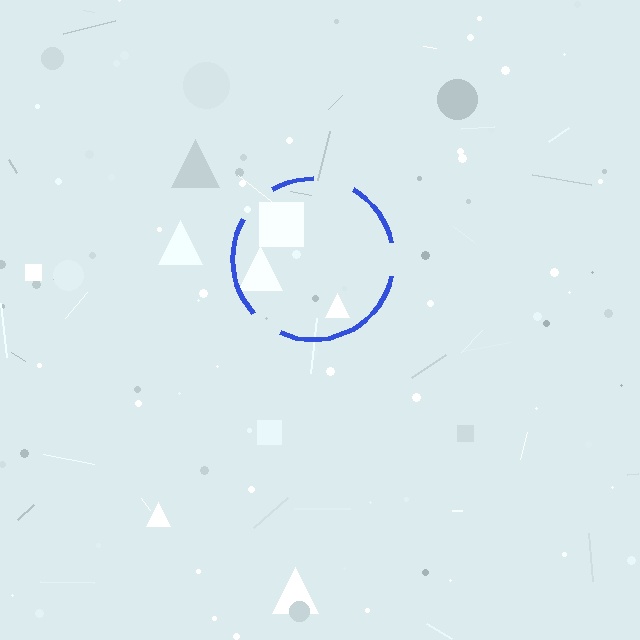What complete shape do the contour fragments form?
The contour fragments form a circle.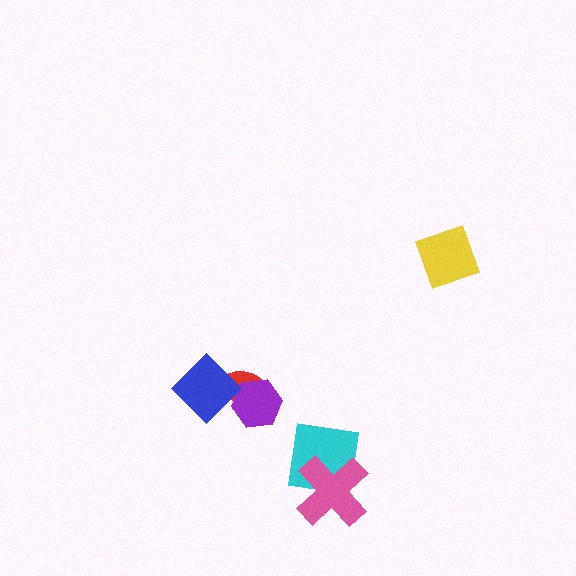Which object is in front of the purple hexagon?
The blue diamond is in front of the purple hexagon.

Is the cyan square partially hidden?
Yes, it is partially covered by another shape.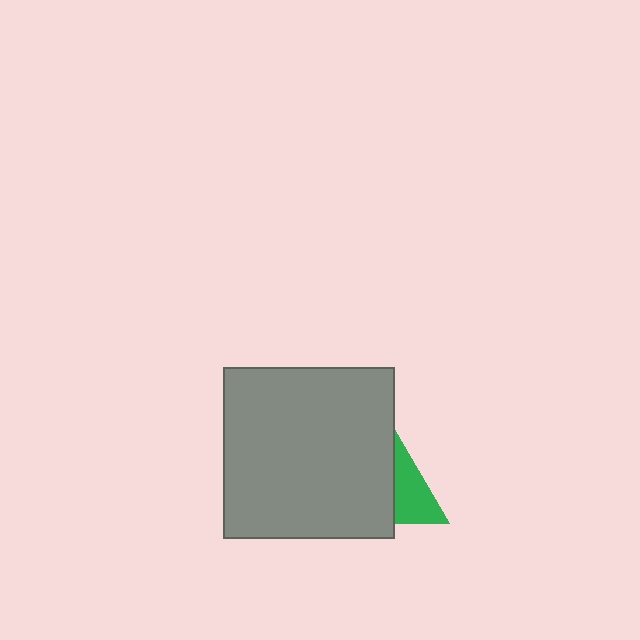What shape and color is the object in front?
The object in front is a gray square.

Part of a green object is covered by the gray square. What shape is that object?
It is a triangle.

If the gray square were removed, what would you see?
You would see the complete green triangle.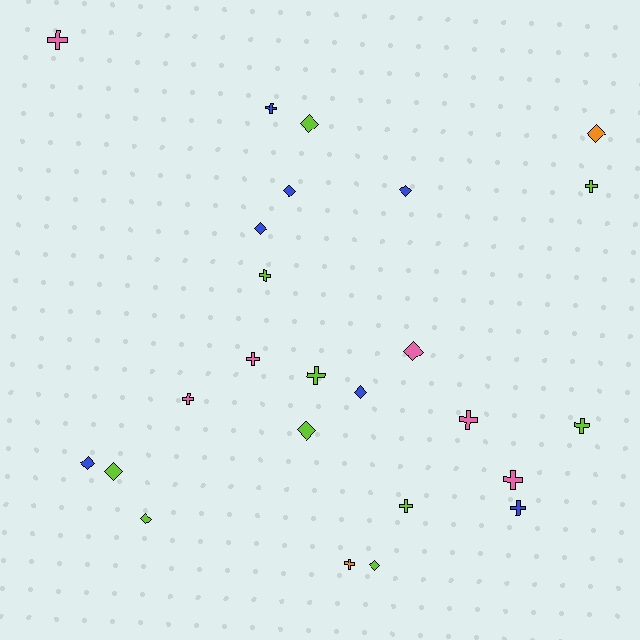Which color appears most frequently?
Lime, with 10 objects.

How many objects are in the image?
There are 25 objects.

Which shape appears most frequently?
Cross, with 13 objects.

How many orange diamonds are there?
There is 1 orange diamond.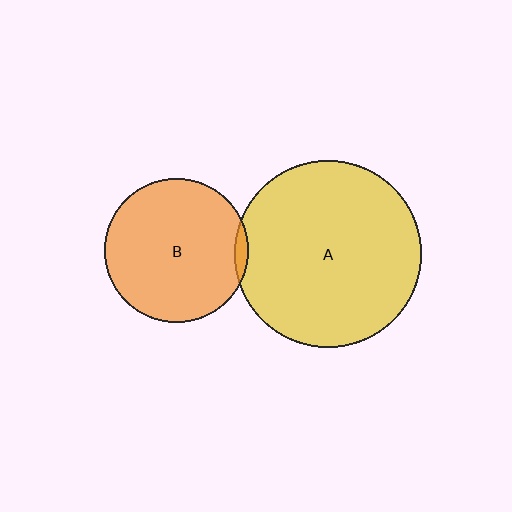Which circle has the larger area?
Circle A (yellow).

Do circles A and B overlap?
Yes.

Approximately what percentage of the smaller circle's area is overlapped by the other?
Approximately 5%.